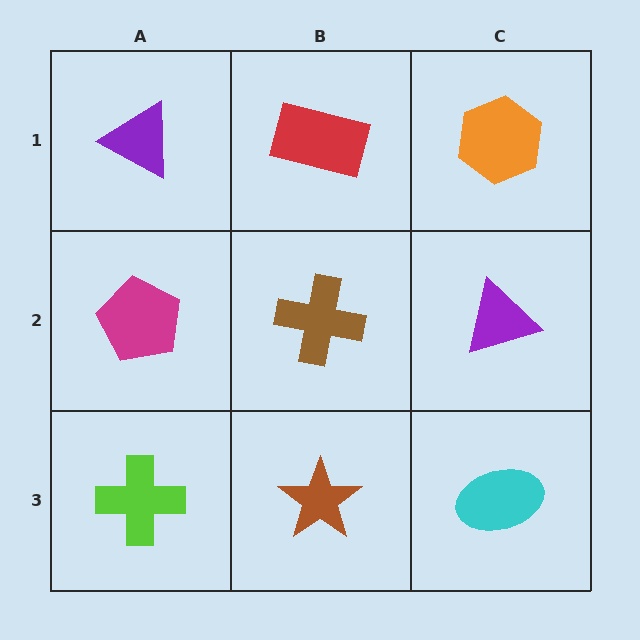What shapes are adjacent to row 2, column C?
An orange hexagon (row 1, column C), a cyan ellipse (row 3, column C), a brown cross (row 2, column B).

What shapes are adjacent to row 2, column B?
A red rectangle (row 1, column B), a brown star (row 3, column B), a magenta pentagon (row 2, column A), a purple triangle (row 2, column C).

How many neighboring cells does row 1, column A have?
2.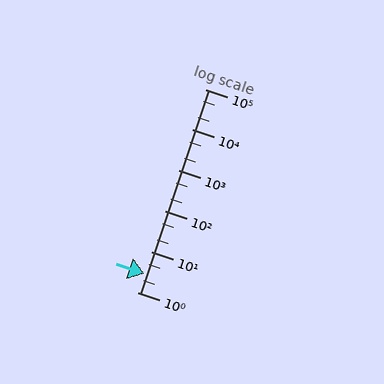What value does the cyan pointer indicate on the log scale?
The pointer indicates approximately 2.8.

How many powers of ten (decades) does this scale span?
The scale spans 5 decades, from 1 to 100000.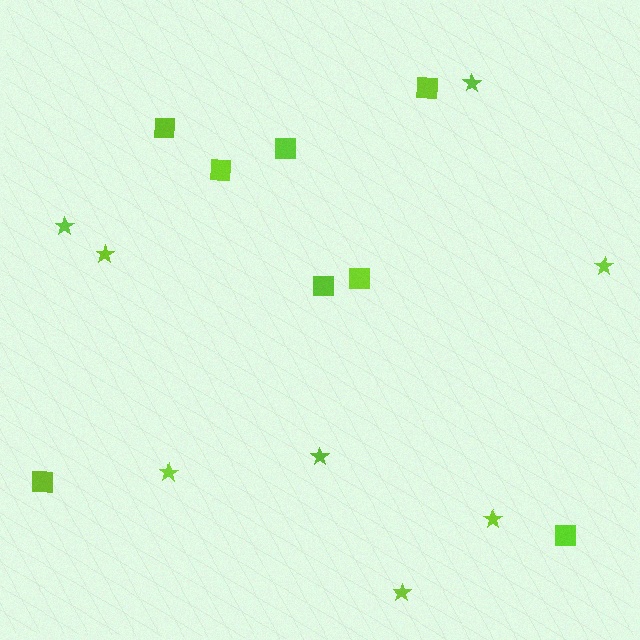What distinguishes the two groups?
There are 2 groups: one group of squares (8) and one group of stars (8).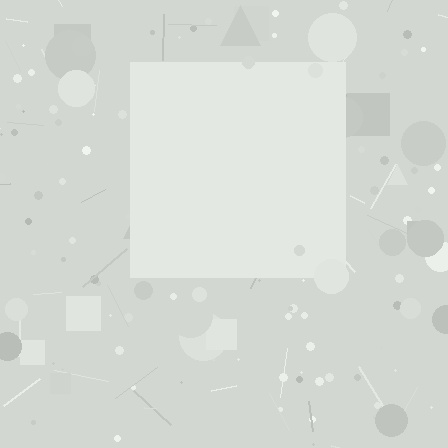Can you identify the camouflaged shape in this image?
The camouflaged shape is a square.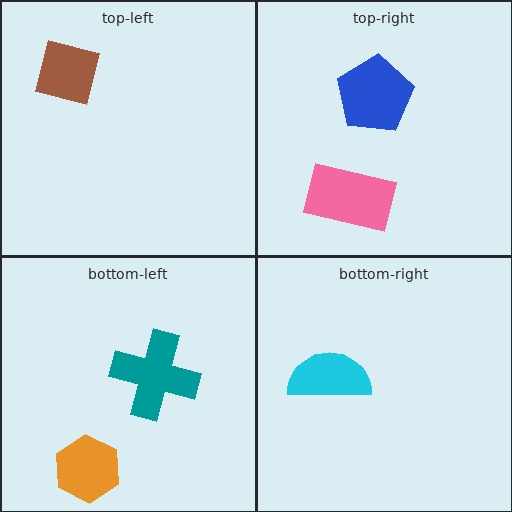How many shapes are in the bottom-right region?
1.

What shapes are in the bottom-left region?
The teal cross, the orange hexagon.